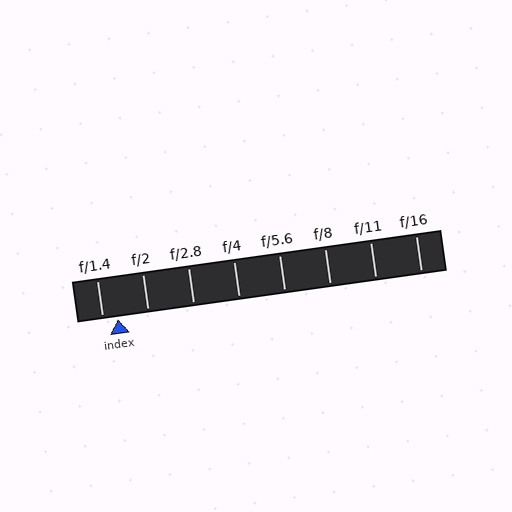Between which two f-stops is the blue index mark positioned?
The index mark is between f/1.4 and f/2.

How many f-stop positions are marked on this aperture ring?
There are 8 f-stop positions marked.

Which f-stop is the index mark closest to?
The index mark is closest to f/1.4.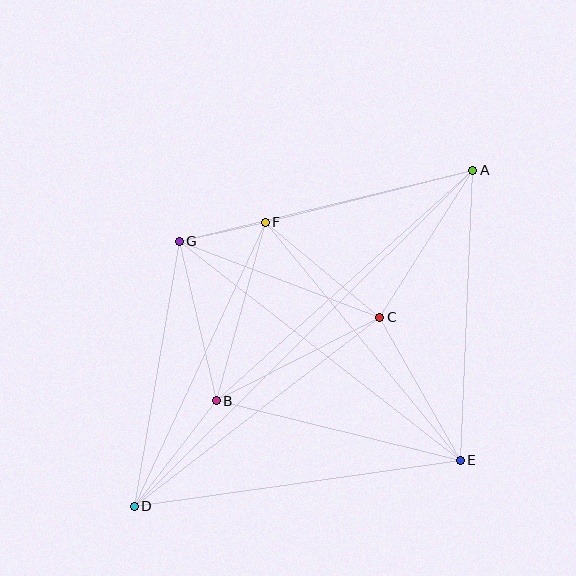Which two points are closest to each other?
Points F and G are closest to each other.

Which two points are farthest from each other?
Points A and D are farthest from each other.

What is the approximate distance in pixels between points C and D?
The distance between C and D is approximately 310 pixels.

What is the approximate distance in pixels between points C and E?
The distance between C and E is approximately 164 pixels.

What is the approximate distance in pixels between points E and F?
The distance between E and F is approximately 308 pixels.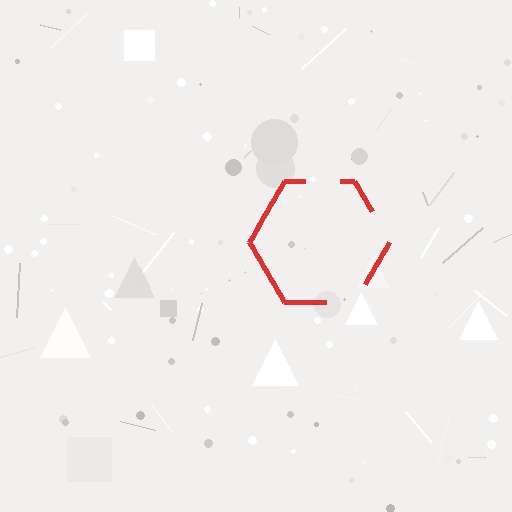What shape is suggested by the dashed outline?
The dashed outline suggests a hexagon.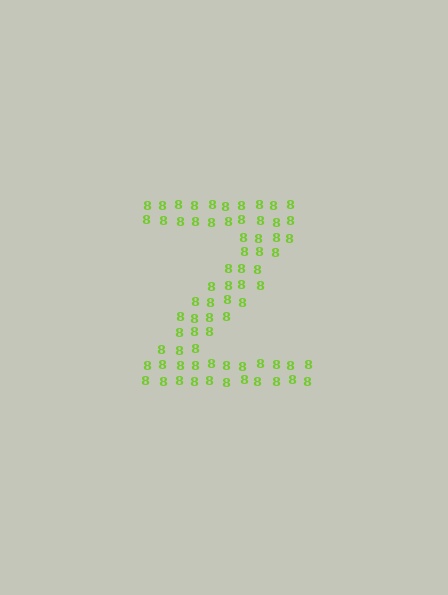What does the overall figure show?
The overall figure shows the letter Z.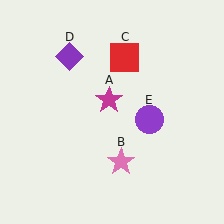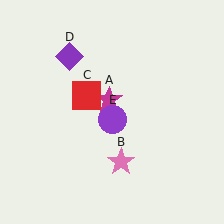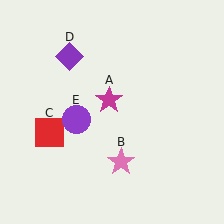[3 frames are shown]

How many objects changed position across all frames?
2 objects changed position: red square (object C), purple circle (object E).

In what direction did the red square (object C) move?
The red square (object C) moved down and to the left.